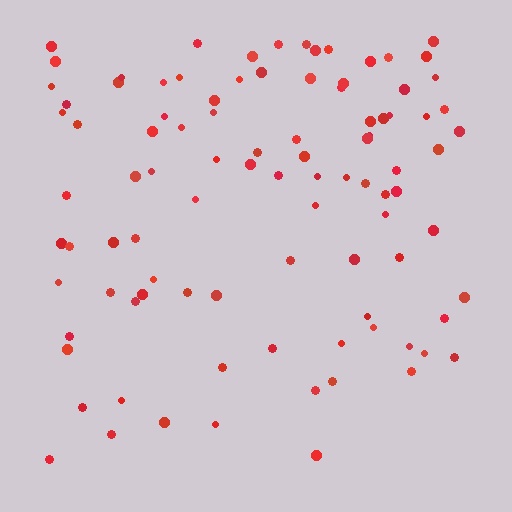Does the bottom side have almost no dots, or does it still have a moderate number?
Still a moderate number, just noticeably fewer than the top.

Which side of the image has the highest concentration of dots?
The top.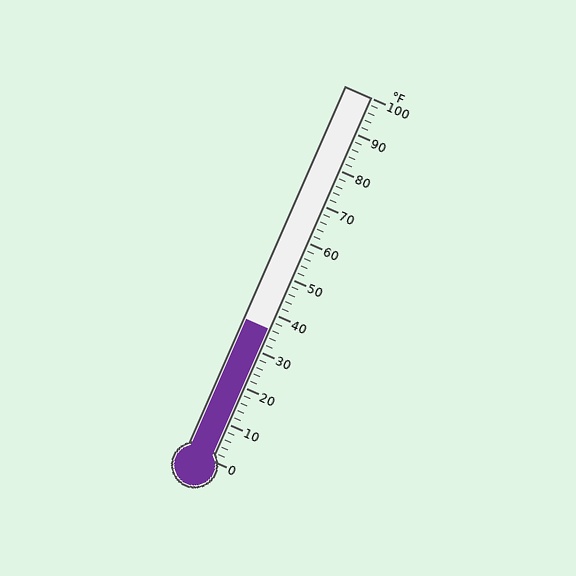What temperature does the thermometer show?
The thermometer shows approximately 36°F.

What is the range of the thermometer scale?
The thermometer scale ranges from 0°F to 100°F.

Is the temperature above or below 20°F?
The temperature is above 20°F.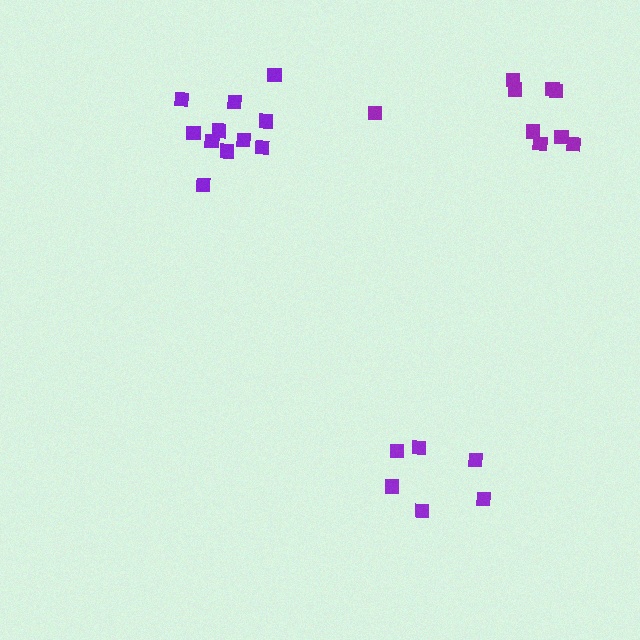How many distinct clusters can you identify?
There are 3 distinct clusters.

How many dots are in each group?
Group 1: 9 dots, Group 2: 11 dots, Group 3: 6 dots (26 total).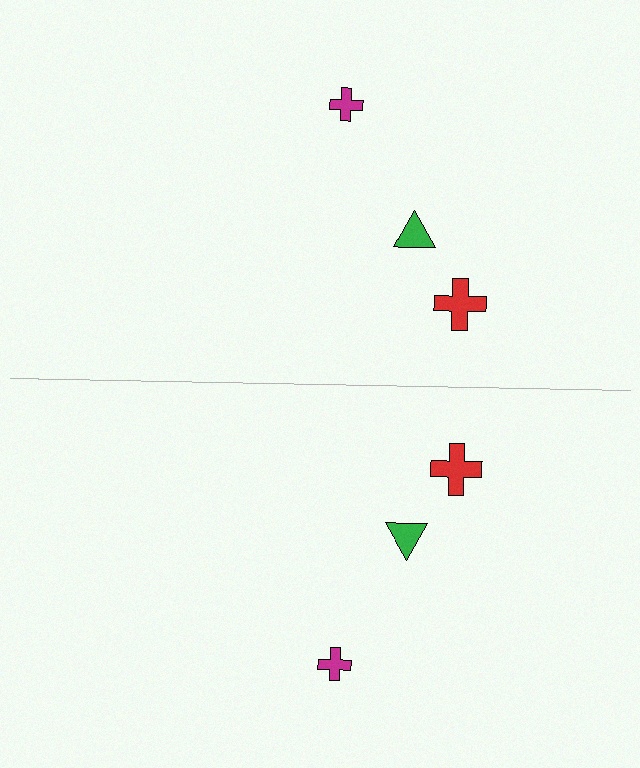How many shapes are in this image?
There are 6 shapes in this image.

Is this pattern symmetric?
Yes, this pattern has bilateral (reflection) symmetry.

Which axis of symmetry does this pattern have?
The pattern has a horizontal axis of symmetry running through the center of the image.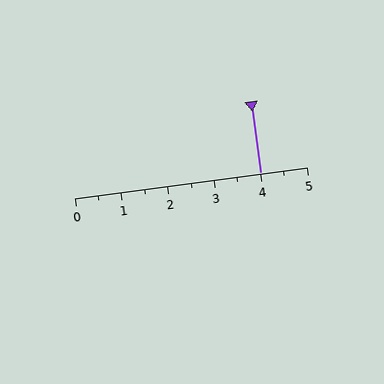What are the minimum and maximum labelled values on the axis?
The axis runs from 0 to 5.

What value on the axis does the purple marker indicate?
The marker indicates approximately 4.